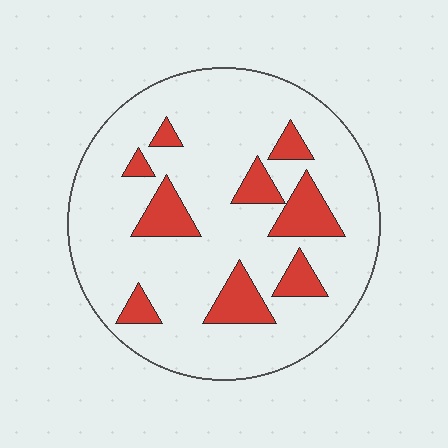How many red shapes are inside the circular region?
9.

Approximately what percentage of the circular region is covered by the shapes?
Approximately 15%.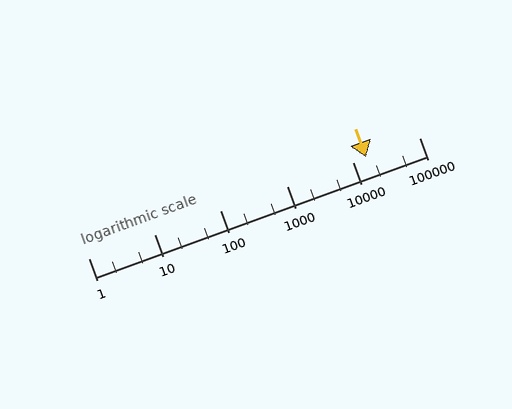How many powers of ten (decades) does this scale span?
The scale spans 5 decades, from 1 to 100000.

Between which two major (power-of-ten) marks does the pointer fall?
The pointer is between 10000 and 100000.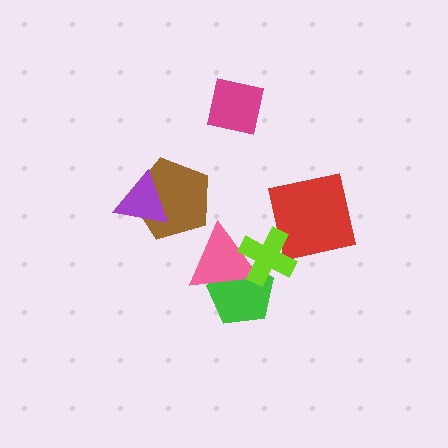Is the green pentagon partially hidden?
Yes, it is partially covered by another shape.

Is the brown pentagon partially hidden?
Yes, it is partially covered by another shape.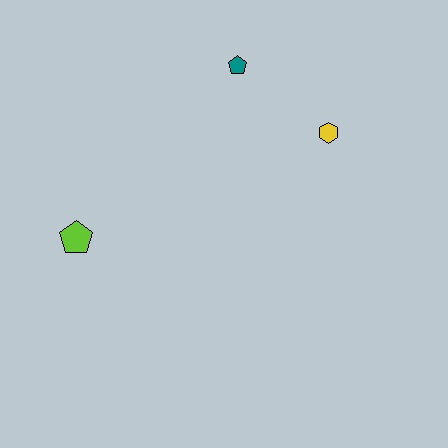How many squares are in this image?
There are no squares.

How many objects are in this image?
There are 3 objects.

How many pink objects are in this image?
There are no pink objects.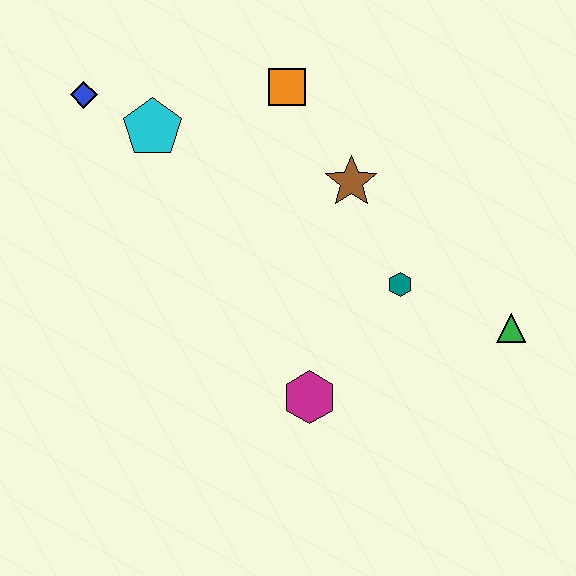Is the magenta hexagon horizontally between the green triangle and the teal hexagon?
No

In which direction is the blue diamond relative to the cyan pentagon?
The blue diamond is to the left of the cyan pentagon.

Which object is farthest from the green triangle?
The blue diamond is farthest from the green triangle.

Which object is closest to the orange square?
The brown star is closest to the orange square.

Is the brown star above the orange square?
No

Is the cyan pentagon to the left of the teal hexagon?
Yes